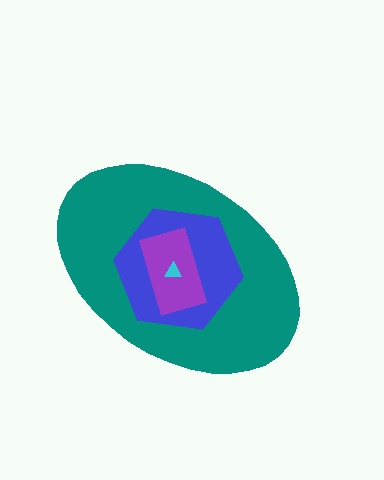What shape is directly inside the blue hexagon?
The purple rectangle.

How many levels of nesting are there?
4.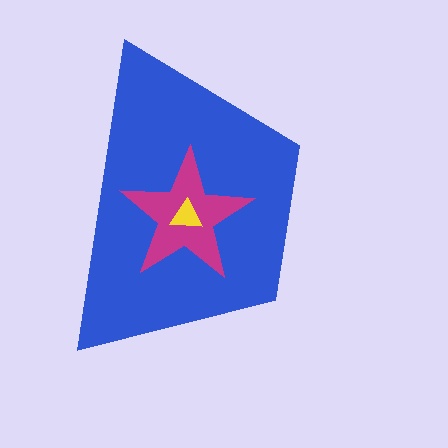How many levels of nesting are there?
3.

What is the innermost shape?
The yellow triangle.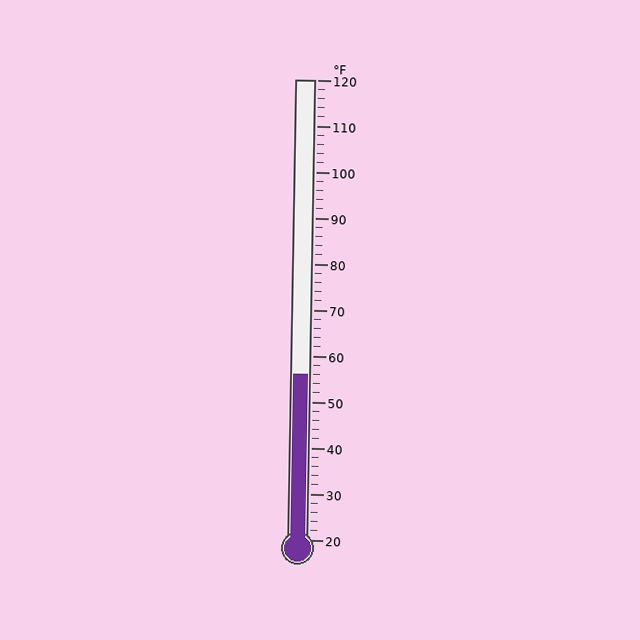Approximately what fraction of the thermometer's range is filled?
The thermometer is filled to approximately 35% of its range.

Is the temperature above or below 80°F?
The temperature is below 80°F.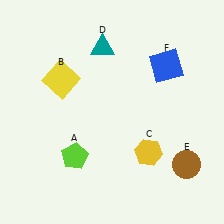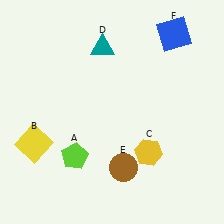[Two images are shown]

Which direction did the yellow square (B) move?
The yellow square (B) moved down.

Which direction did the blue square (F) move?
The blue square (F) moved up.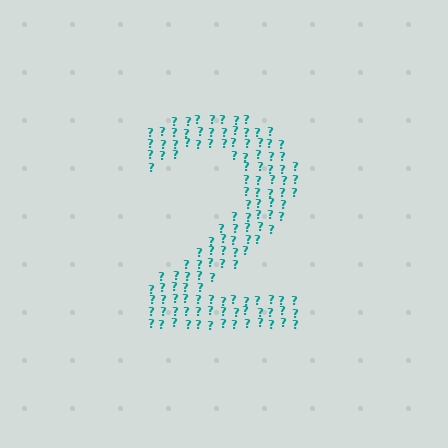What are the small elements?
The small elements are question marks.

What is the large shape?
The large shape is the digit 2.